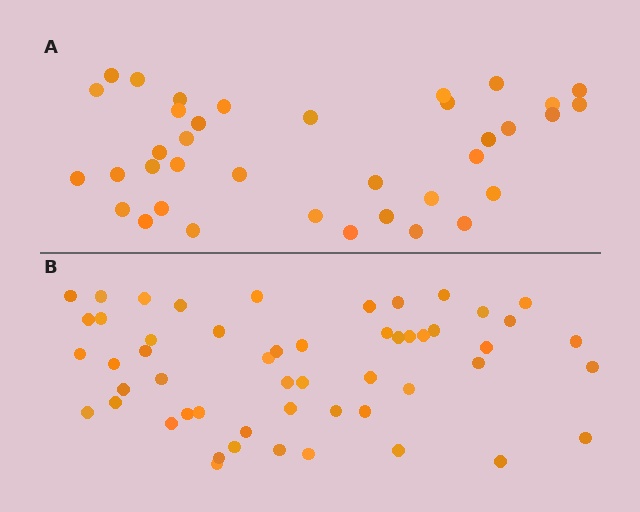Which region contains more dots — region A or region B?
Region B (the bottom region) has more dots.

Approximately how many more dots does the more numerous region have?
Region B has approximately 15 more dots than region A.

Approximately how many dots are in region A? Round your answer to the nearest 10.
About 40 dots. (The exact count is 37, which rounds to 40.)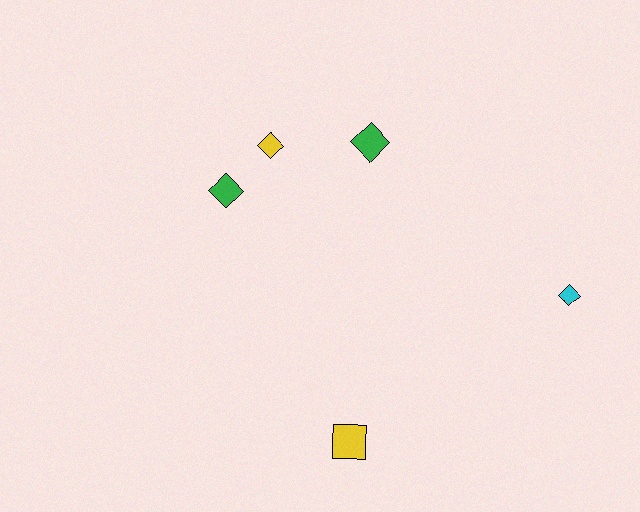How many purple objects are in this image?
There are no purple objects.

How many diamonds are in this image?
There are 4 diamonds.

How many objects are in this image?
There are 5 objects.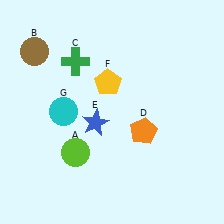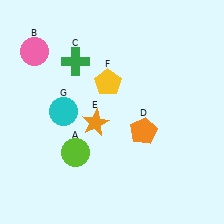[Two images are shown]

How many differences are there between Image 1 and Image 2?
There are 2 differences between the two images.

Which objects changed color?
B changed from brown to pink. E changed from blue to orange.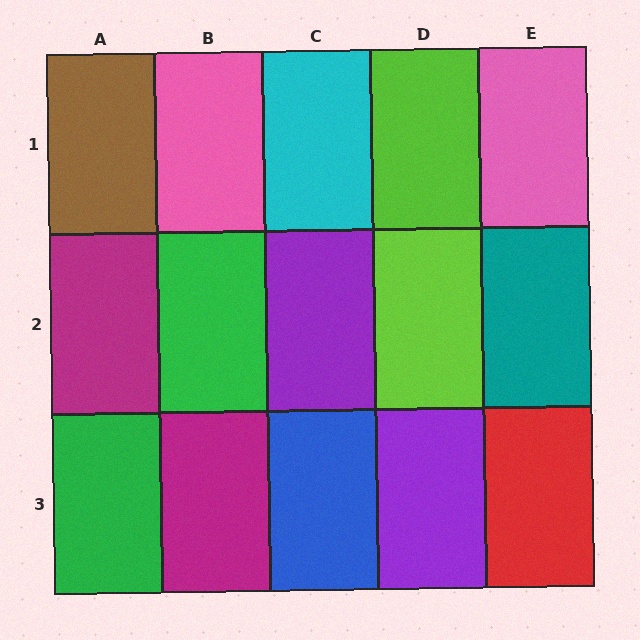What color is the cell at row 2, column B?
Green.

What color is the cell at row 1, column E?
Pink.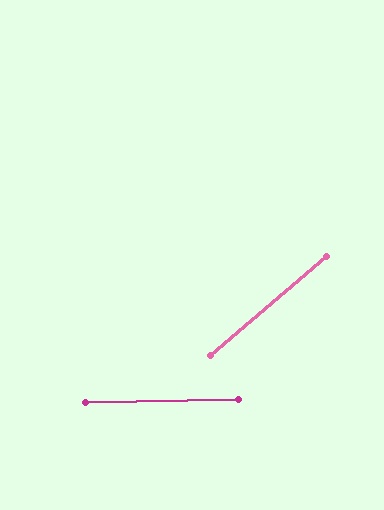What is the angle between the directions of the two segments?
Approximately 39 degrees.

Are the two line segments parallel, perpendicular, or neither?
Neither parallel nor perpendicular — they differ by about 39°.